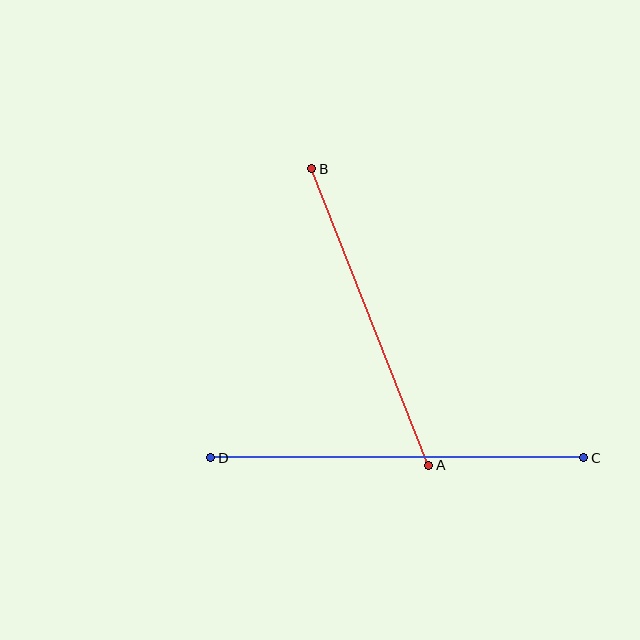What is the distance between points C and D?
The distance is approximately 373 pixels.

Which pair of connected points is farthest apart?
Points C and D are farthest apart.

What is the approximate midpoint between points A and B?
The midpoint is at approximately (370, 317) pixels.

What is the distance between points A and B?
The distance is approximately 319 pixels.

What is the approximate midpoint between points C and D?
The midpoint is at approximately (397, 458) pixels.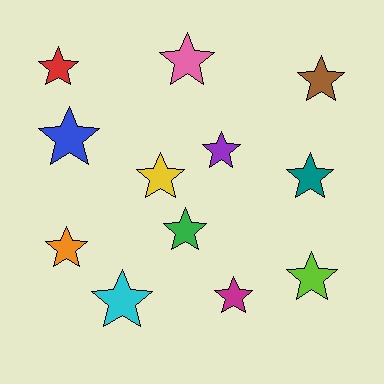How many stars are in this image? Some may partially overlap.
There are 12 stars.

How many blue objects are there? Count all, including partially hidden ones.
There is 1 blue object.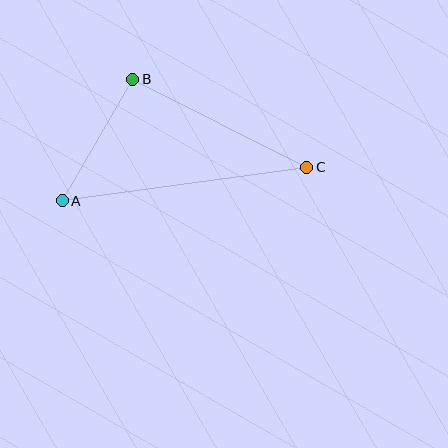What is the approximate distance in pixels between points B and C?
The distance between B and C is approximately 195 pixels.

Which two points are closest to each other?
Points A and B are closest to each other.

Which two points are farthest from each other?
Points A and C are farthest from each other.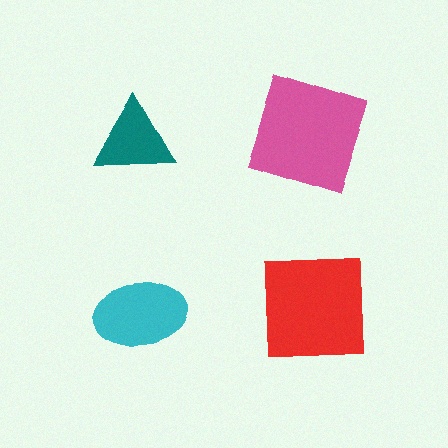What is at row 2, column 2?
A red square.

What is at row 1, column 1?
A teal triangle.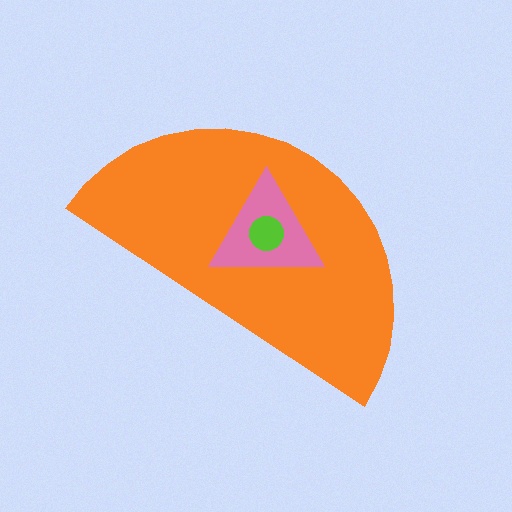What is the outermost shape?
The orange semicircle.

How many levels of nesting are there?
3.